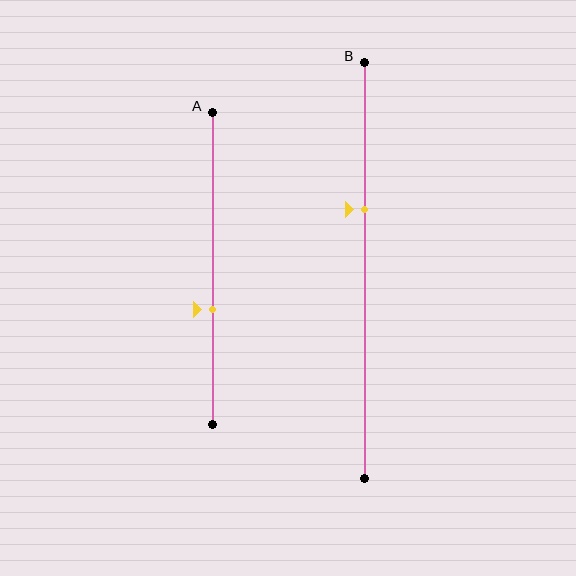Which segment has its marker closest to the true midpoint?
Segment A has its marker closest to the true midpoint.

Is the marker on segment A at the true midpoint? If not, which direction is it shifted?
No, the marker on segment A is shifted downward by about 13% of the segment length.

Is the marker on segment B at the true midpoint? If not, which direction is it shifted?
No, the marker on segment B is shifted upward by about 15% of the segment length.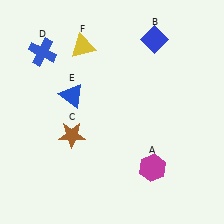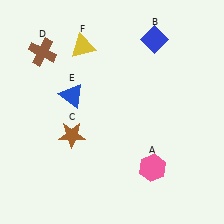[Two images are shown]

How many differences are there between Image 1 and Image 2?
There are 2 differences between the two images.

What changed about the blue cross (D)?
In Image 1, D is blue. In Image 2, it changed to brown.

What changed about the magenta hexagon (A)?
In Image 1, A is magenta. In Image 2, it changed to pink.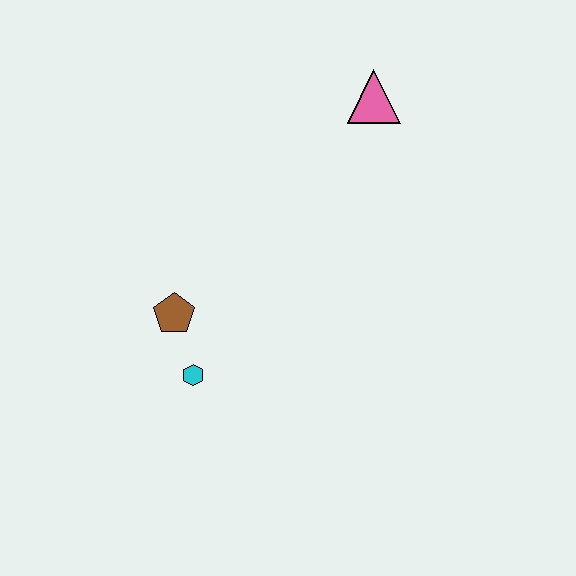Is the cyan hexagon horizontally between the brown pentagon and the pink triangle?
Yes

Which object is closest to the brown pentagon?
The cyan hexagon is closest to the brown pentagon.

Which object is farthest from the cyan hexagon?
The pink triangle is farthest from the cyan hexagon.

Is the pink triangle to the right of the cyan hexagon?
Yes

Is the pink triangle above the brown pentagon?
Yes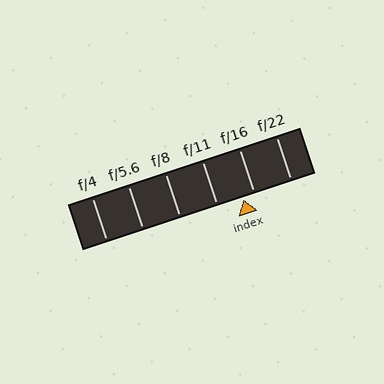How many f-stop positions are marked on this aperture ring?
There are 6 f-stop positions marked.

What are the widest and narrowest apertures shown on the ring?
The widest aperture shown is f/4 and the narrowest is f/22.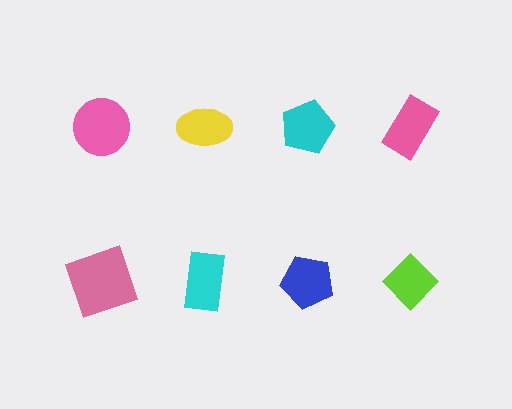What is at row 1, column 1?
A pink circle.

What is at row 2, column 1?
A pink square.